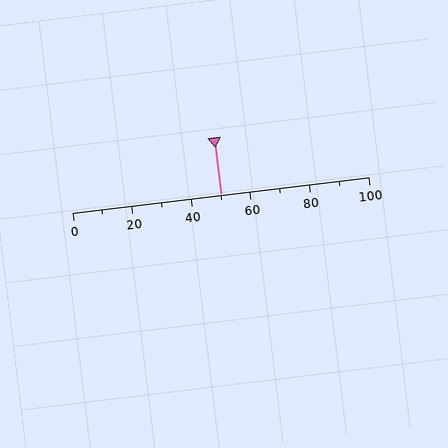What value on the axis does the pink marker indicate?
The marker indicates approximately 50.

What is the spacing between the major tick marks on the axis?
The major ticks are spaced 20 apart.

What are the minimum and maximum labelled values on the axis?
The axis runs from 0 to 100.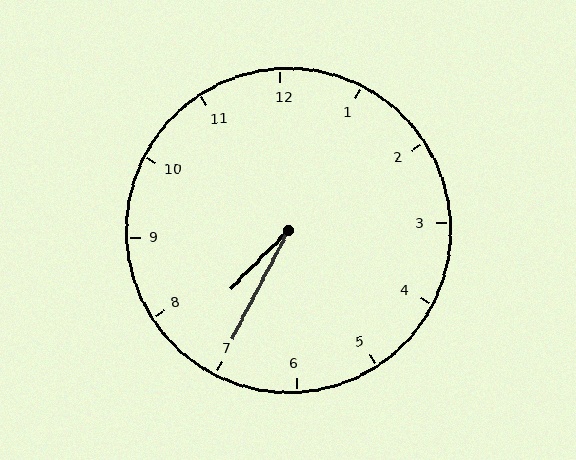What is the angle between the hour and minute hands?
Approximately 18 degrees.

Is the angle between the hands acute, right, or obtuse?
It is acute.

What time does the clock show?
7:35.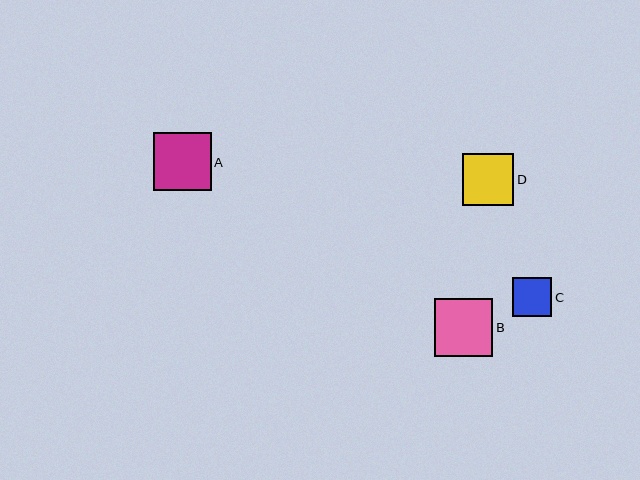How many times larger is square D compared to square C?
Square D is approximately 1.3 times the size of square C.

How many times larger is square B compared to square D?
Square B is approximately 1.1 times the size of square D.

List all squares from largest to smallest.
From largest to smallest: B, A, D, C.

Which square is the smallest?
Square C is the smallest with a size of approximately 39 pixels.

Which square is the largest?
Square B is the largest with a size of approximately 58 pixels.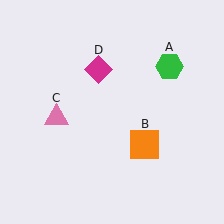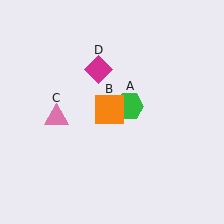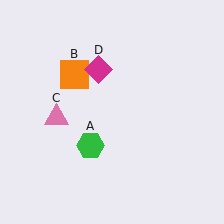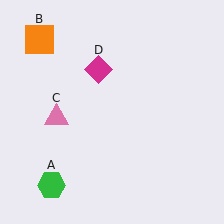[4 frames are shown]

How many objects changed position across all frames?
2 objects changed position: green hexagon (object A), orange square (object B).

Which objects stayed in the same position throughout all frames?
Pink triangle (object C) and magenta diamond (object D) remained stationary.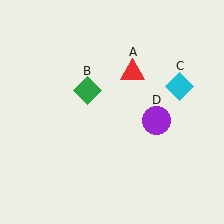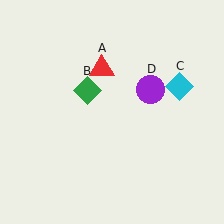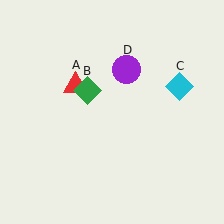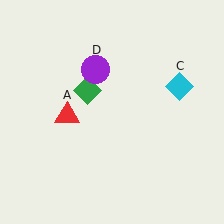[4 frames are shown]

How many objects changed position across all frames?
2 objects changed position: red triangle (object A), purple circle (object D).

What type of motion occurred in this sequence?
The red triangle (object A), purple circle (object D) rotated counterclockwise around the center of the scene.